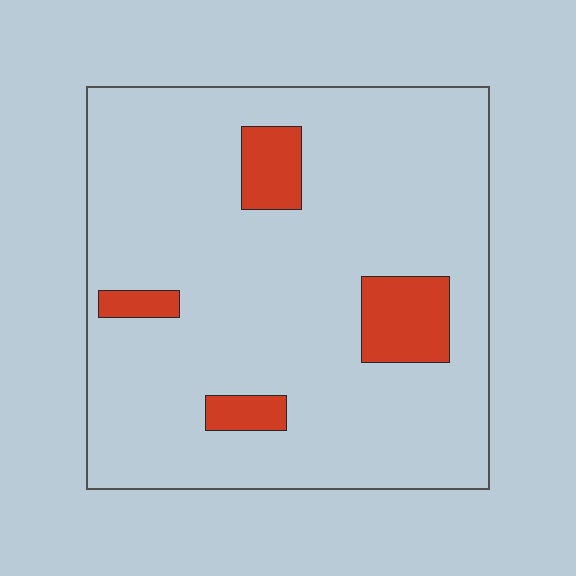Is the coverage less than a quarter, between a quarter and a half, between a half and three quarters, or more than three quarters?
Less than a quarter.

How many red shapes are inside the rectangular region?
4.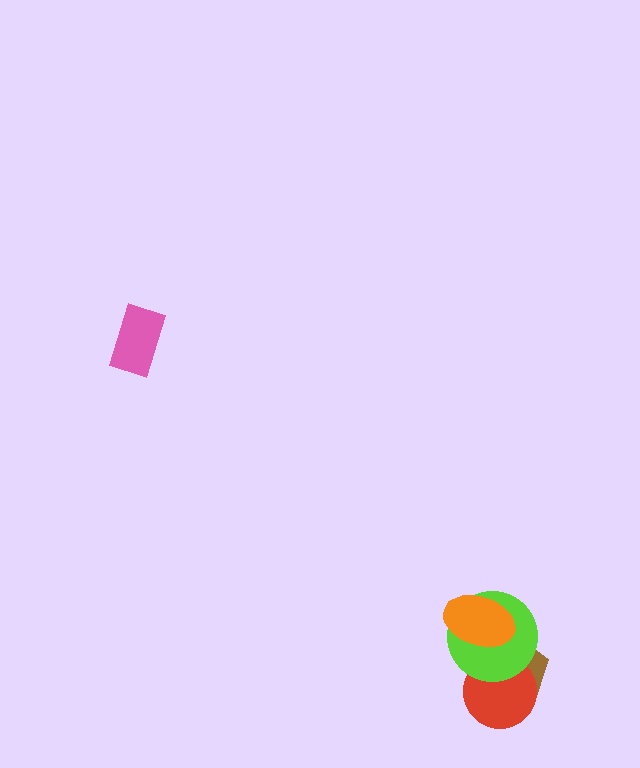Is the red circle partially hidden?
Yes, it is partially covered by another shape.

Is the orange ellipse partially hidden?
No, no other shape covers it.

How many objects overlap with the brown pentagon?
3 objects overlap with the brown pentagon.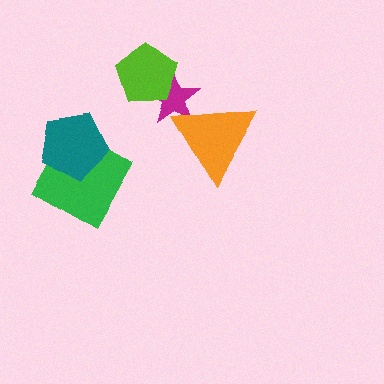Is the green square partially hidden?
Yes, it is partially covered by another shape.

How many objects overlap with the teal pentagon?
1 object overlaps with the teal pentagon.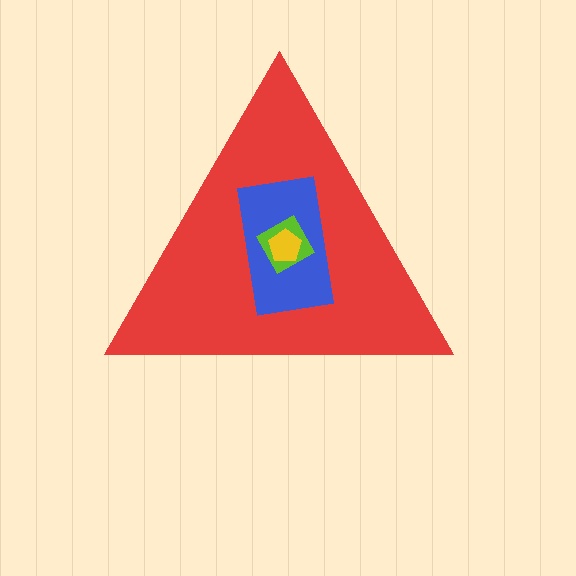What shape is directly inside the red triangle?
The blue rectangle.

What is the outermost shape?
The red triangle.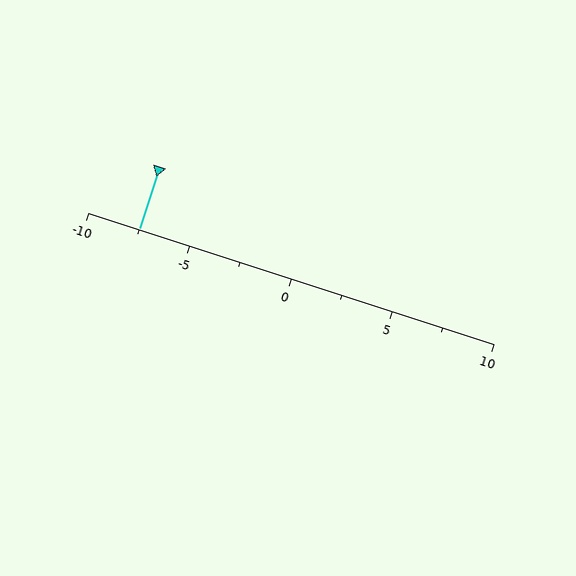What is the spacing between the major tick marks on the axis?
The major ticks are spaced 5 apart.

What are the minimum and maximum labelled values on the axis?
The axis runs from -10 to 10.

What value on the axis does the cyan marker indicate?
The marker indicates approximately -7.5.